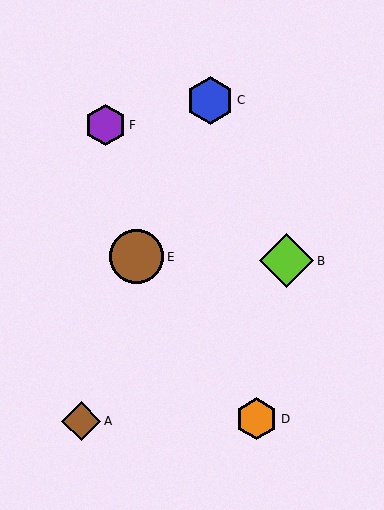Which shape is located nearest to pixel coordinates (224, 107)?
The blue hexagon (labeled C) at (210, 100) is nearest to that location.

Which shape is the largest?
The brown circle (labeled E) is the largest.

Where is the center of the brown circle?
The center of the brown circle is at (136, 257).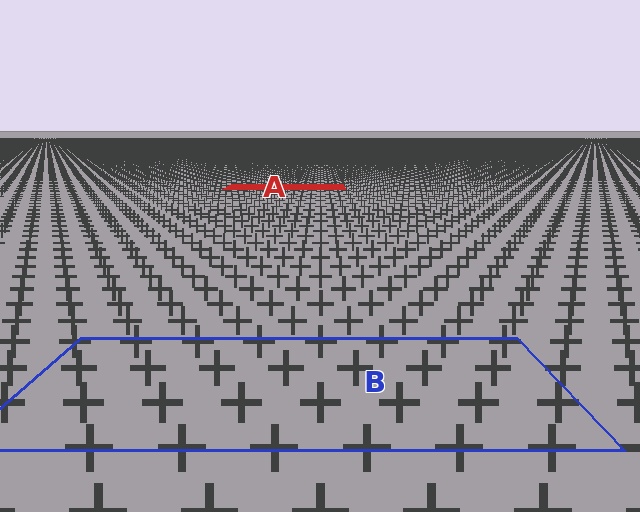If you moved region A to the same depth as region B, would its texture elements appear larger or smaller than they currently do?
They would appear larger. At a closer depth, the same texture elements are projected at a bigger on-screen size.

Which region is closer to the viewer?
Region B is closer. The texture elements there are larger and more spread out.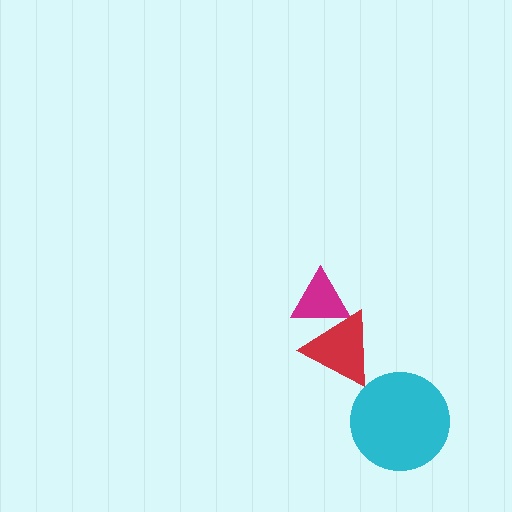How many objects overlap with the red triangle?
1 object overlaps with the red triangle.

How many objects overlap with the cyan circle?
0 objects overlap with the cyan circle.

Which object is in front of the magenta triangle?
The red triangle is in front of the magenta triangle.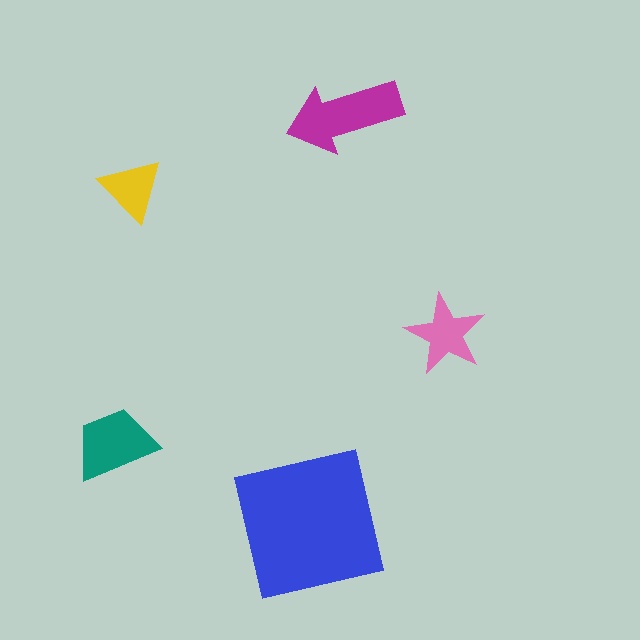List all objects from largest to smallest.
The blue square, the magenta arrow, the teal trapezoid, the pink star, the yellow triangle.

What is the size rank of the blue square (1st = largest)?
1st.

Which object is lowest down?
The blue square is bottommost.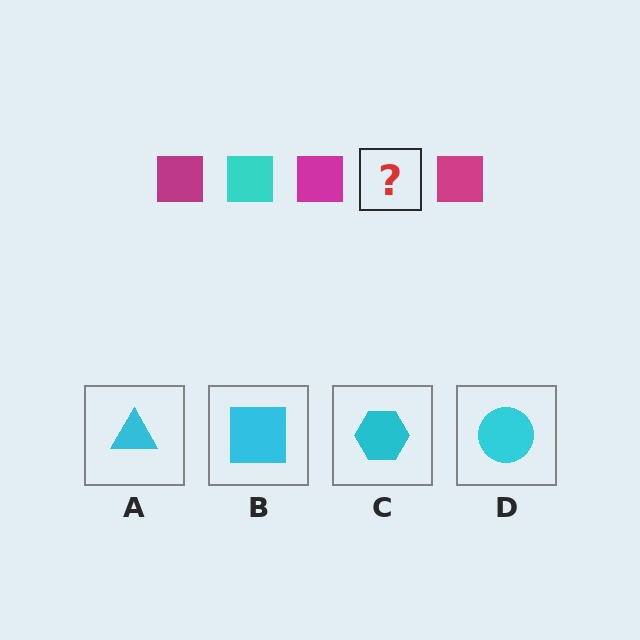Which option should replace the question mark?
Option B.